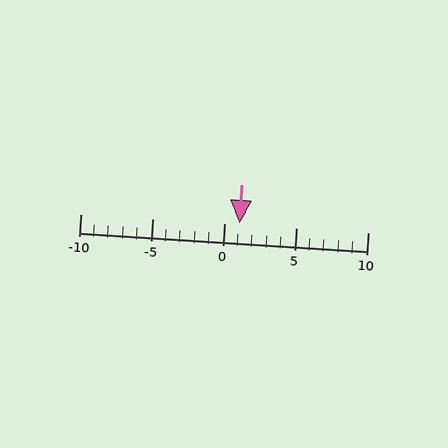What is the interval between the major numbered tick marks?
The major tick marks are spaced 5 units apart.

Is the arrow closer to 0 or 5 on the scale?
The arrow is closer to 0.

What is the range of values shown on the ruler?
The ruler shows values from -10 to 10.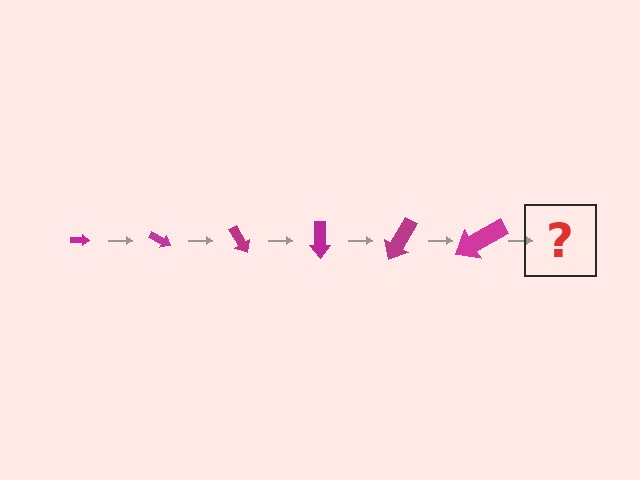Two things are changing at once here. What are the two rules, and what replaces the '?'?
The two rules are that the arrow grows larger each step and it rotates 30 degrees each step. The '?' should be an arrow, larger than the previous one and rotated 180 degrees from the start.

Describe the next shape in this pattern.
It should be an arrow, larger than the previous one and rotated 180 degrees from the start.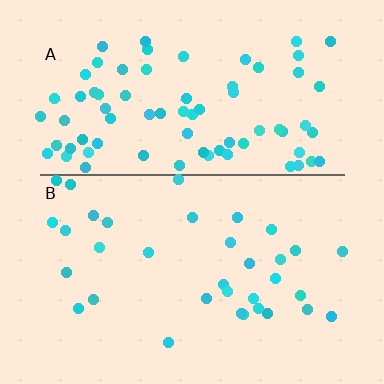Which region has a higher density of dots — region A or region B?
A (the top).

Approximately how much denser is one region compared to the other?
Approximately 2.3× — region A over region B.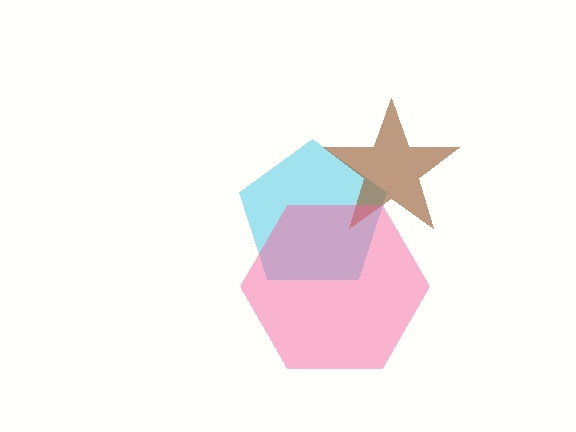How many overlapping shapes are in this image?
There are 3 overlapping shapes in the image.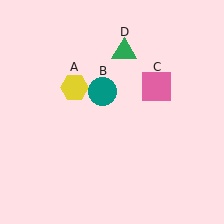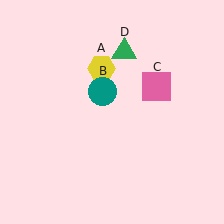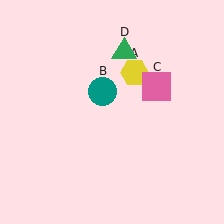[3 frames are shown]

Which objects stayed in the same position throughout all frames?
Teal circle (object B) and pink square (object C) and green triangle (object D) remained stationary.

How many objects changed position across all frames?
1 object changed position: yellow hexagon (object A).